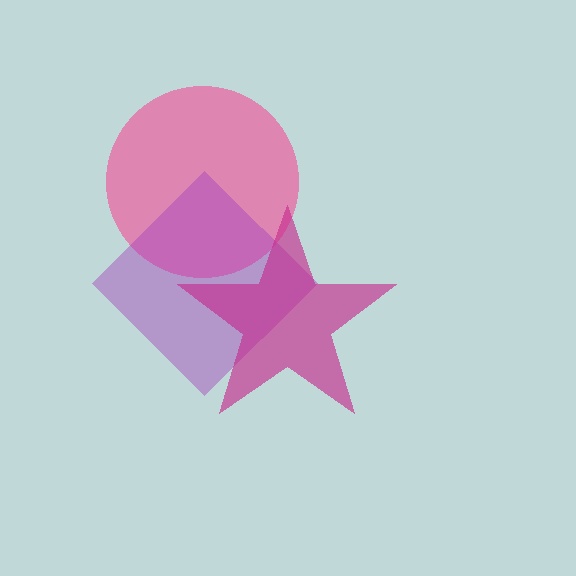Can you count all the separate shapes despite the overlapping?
Yes, there are 3 separate shapes.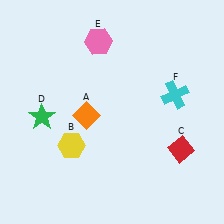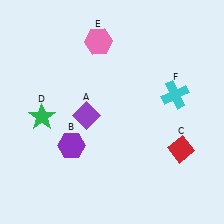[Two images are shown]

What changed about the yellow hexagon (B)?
In Image 1, B is yellow. In Image 2, it changed to purple.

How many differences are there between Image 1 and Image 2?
There are 2 differences between the two images.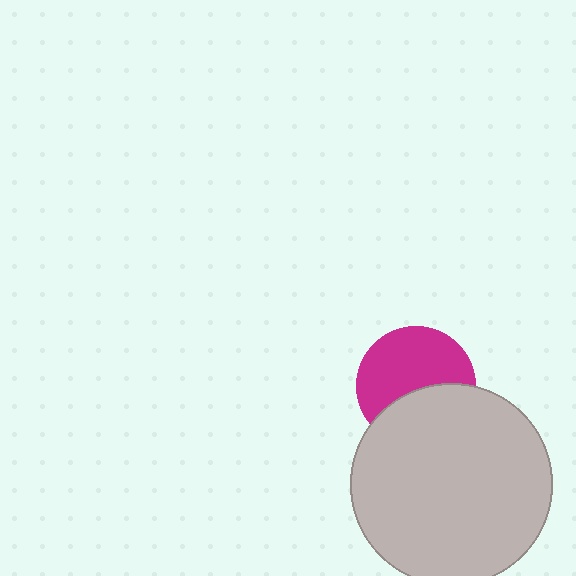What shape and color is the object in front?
The object in front is a light gray circle.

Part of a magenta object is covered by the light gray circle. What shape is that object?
It is a circle.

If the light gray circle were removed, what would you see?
You would see the complete magenta circle.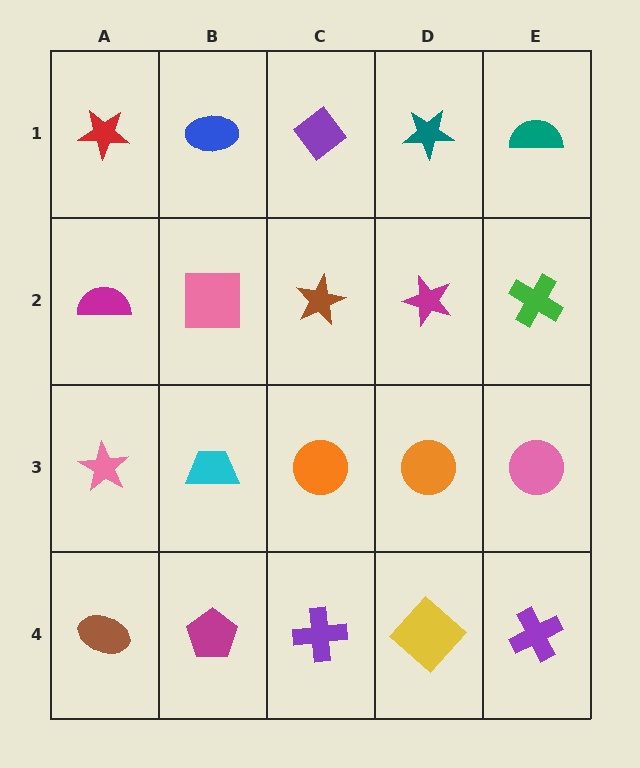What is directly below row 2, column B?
A cyan trapezoid.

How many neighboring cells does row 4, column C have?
3.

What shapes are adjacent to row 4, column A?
A pink star (row 3, column A), a magenta pentagon (row 4, column B).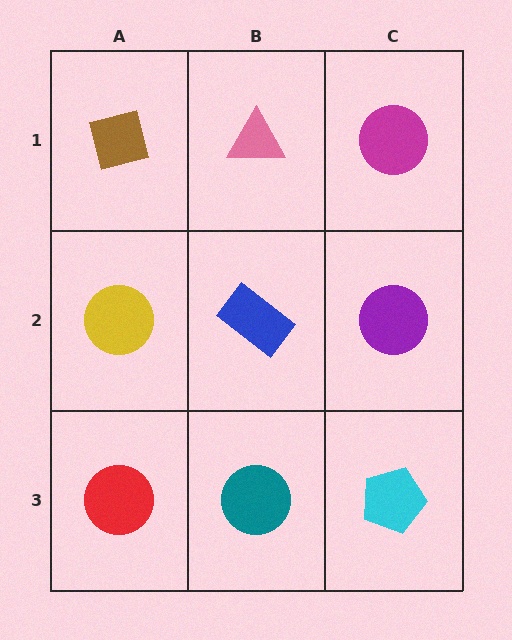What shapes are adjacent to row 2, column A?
A brown square (row 1, column A), a red circle (row 3, column A), a blue rectangle (row 2, column B).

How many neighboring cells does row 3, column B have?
3.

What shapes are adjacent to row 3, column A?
A yellow circle (row 2, column A), a teal circle (row 3, column B).